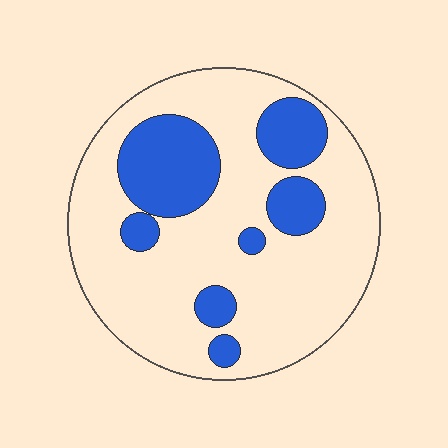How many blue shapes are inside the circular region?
7.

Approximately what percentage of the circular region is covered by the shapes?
Approximately 25%.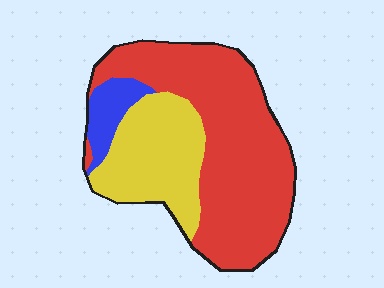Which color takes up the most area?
Red, at roughly 60%.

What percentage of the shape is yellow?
Yellow covers about 30% of the shape.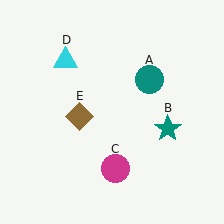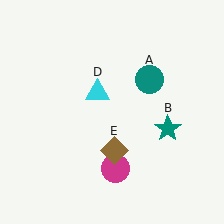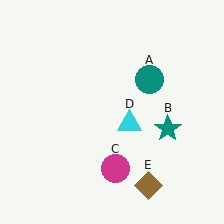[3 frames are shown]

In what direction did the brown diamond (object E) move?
The brown diamond (object E) moved down and to the right.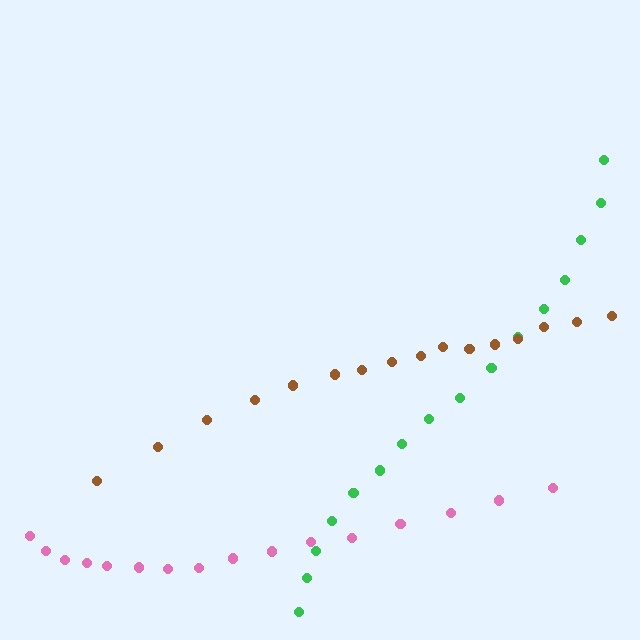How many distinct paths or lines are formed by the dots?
There are 3 distinct paths.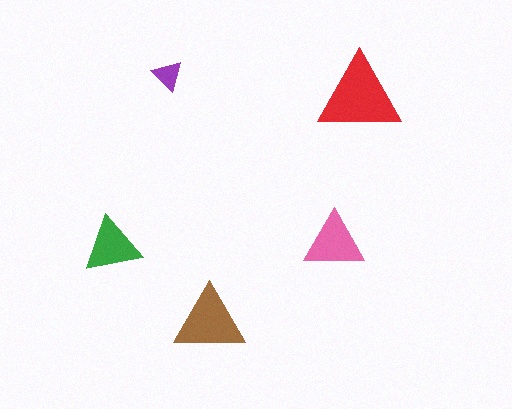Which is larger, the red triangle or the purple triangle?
The red one.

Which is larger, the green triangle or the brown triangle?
The brown one.